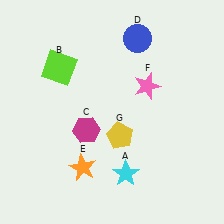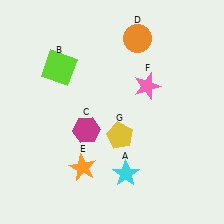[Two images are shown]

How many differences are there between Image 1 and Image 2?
There is 1 difference between the two images.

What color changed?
The circle (D) changed from blue in Image 1 to orange in Image 2.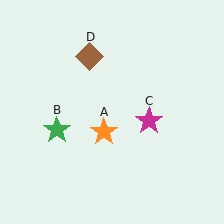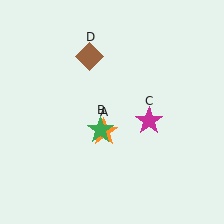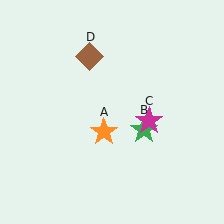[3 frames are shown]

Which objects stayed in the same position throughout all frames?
Orange star (object A) and magenta star (object C) and brown diamond (object D) remained stationary.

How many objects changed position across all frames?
1 object changed position: green star (object B).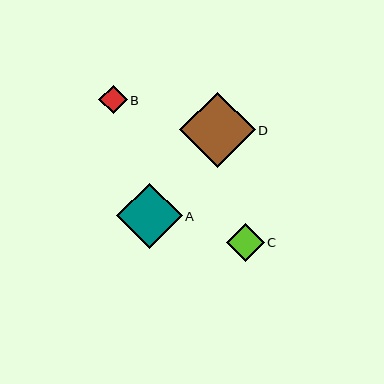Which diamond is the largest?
Diamond D is the largest with a size of approximately 75 pixels.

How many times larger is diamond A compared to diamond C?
Diamond A is approximately 1.7 times the size of diamond C.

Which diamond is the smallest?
Diamond B is the smallest with a size of approximately 28 pixels.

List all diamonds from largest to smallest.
From largest to smallest: D, A, C, B.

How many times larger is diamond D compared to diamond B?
Diamond D is approximately 2.7 times the size of diamond B.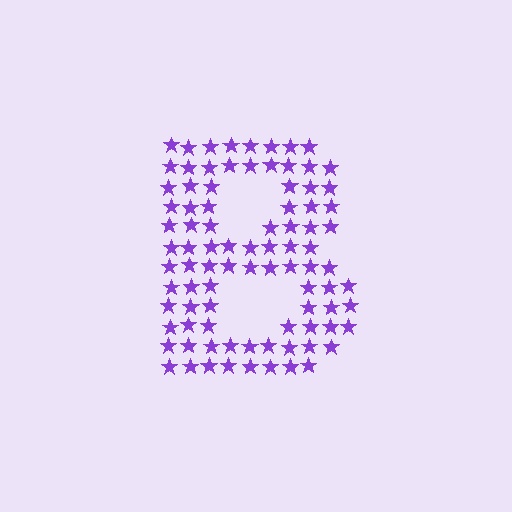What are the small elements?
The small elements are stars.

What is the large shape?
The large shape is the letter B.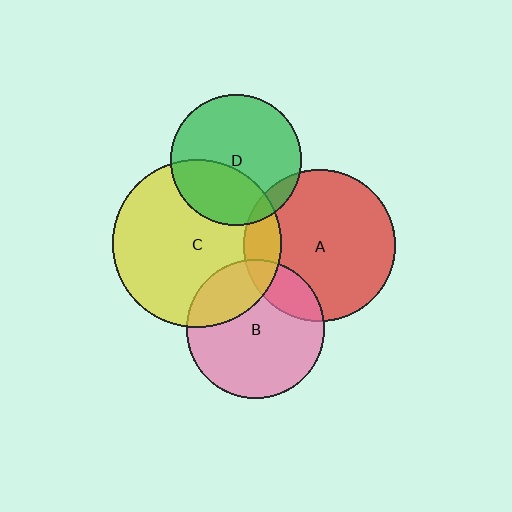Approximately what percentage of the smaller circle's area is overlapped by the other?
Approximately 25%.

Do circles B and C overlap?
Yes.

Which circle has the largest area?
Circle C (yellow).